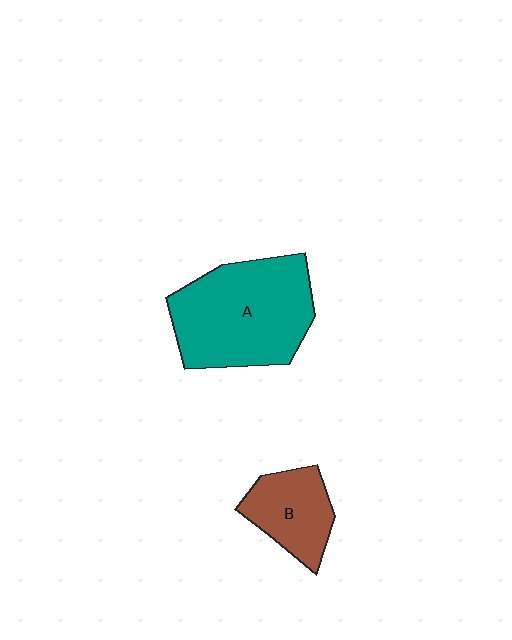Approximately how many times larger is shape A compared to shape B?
Approximately 2.1 times.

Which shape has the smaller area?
Shape B (brown).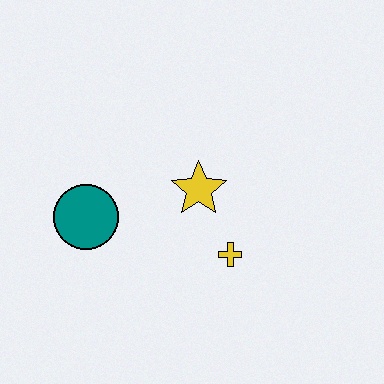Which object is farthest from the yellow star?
The teal circle is farthest from the yellow star.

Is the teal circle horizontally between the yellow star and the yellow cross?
No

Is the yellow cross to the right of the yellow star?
Yes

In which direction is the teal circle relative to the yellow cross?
The teal circle is to the left of the yellow cross.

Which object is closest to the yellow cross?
The yellow star is closest to the yellow cross.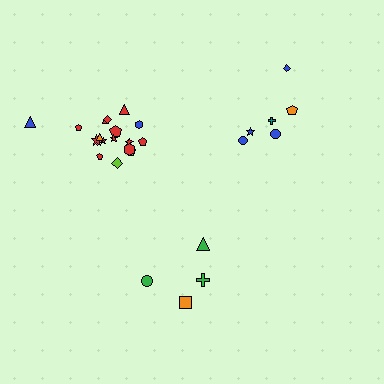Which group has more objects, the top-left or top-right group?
The top-left group.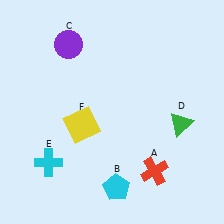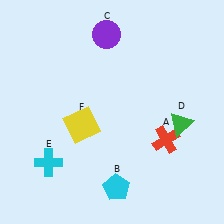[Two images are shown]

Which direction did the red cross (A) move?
The red cross (A) moved up.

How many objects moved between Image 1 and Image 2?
2 objects moved between the two images.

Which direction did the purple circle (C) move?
The purple circle (C) moved right.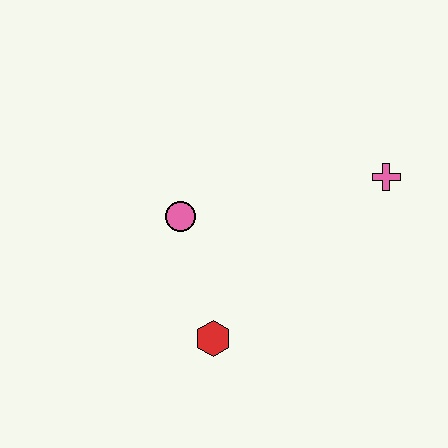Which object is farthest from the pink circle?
The pink cross is farthest from the pink circle.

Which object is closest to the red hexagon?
The pink circle is closest to the red hexagon.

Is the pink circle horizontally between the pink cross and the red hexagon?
No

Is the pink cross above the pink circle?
Yes